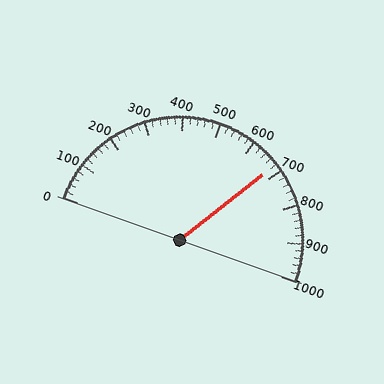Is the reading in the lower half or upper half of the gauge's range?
The reading is in the upper half of the range (0 to 1000).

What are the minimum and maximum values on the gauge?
The gauge ranges from 0 to 1000.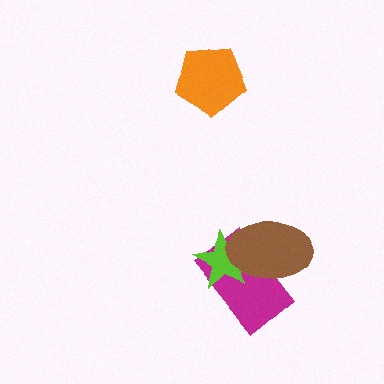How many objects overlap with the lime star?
2 objects overlap with the lime star.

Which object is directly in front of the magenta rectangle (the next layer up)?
The lime star is directly in front of the magenta rectangle.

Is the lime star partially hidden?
Yes, it is partially covered by another shape.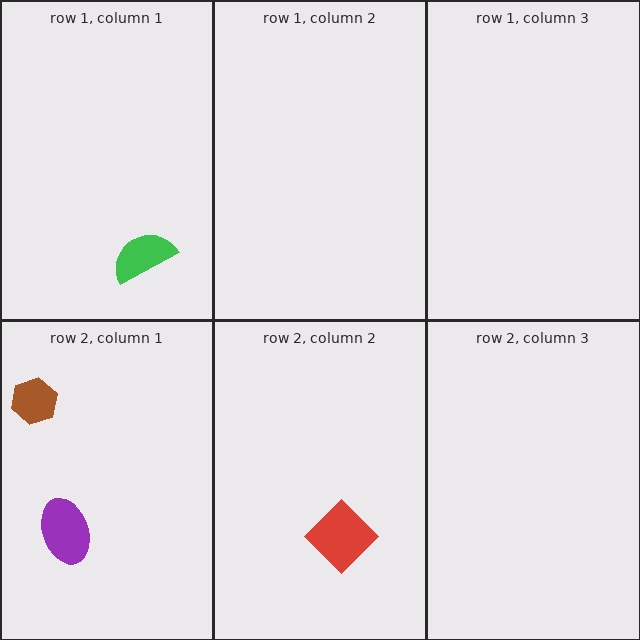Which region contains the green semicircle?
The row 1, column 1 region.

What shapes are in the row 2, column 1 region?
The brown hexagon, the purple ellipse.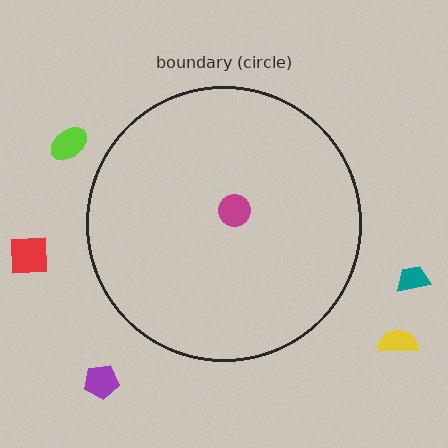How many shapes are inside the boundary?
1 inside, 5 outside.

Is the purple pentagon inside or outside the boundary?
Outside.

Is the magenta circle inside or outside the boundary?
Inside.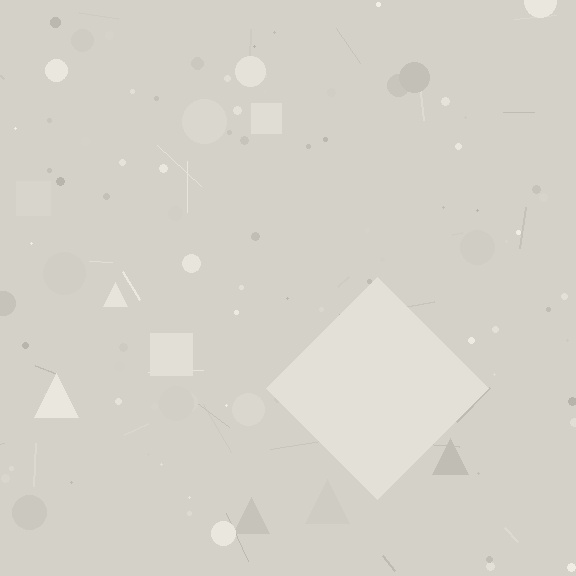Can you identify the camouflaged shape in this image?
The camouflaged shape is a diamond.